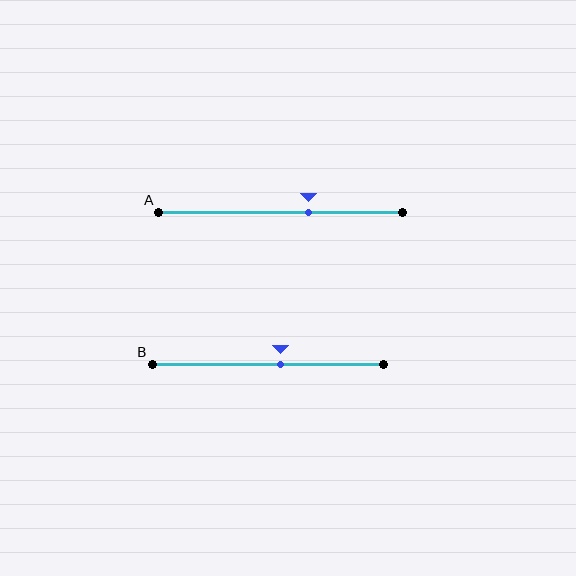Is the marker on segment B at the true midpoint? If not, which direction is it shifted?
No, the marker on segment B is shifted to the right by about 5% of the segment length.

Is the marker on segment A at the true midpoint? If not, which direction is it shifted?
No, the marker on segment A is shifted to the right by about 12% of the segment length.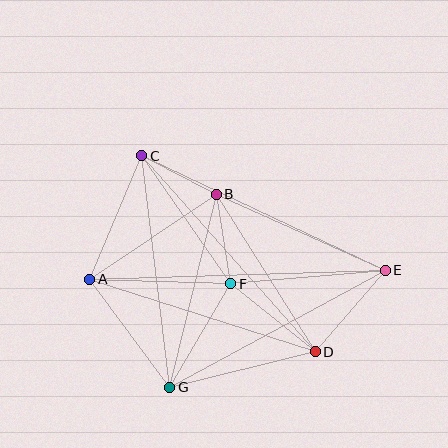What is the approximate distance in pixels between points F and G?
The distance between F and G is approximately 120 pixels.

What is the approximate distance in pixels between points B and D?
The distance between B and D is approximately 186 pixels.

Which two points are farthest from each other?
Points A and E are farthest from each other.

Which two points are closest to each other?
Points B and C are closest to each other.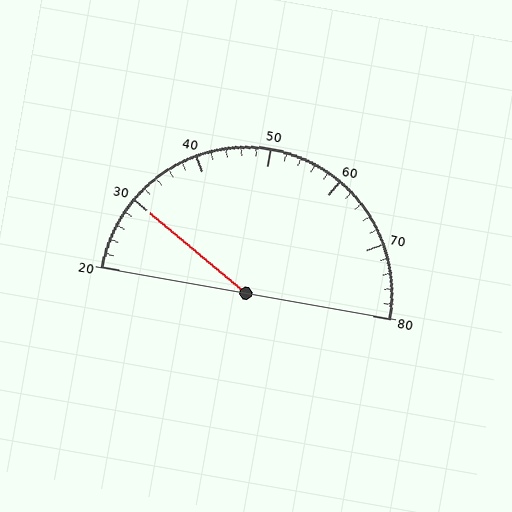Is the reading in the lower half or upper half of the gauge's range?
The reading is in the lower half of the range (20 to 80).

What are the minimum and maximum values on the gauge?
The gauge ranges from 20 to 80.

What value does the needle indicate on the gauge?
The needle indicates approximately 30.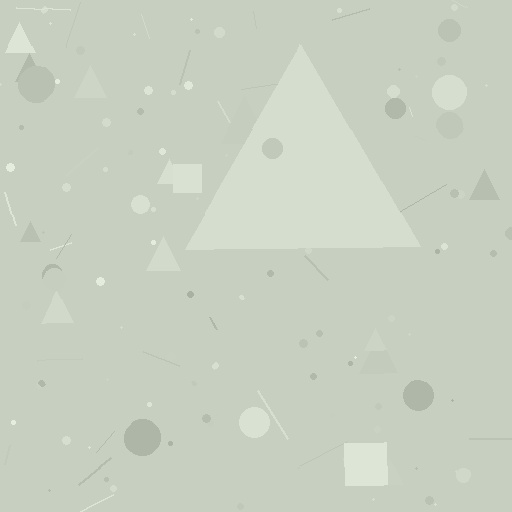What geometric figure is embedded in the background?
A triangle is embedded in the background.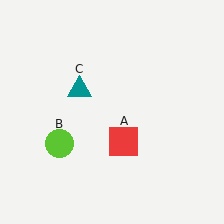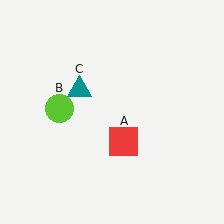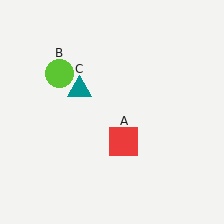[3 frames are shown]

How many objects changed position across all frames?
1 object changed position: lime circle (object B).